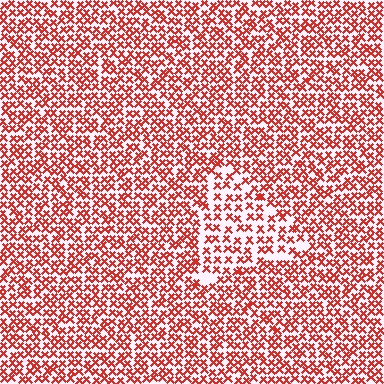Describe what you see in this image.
The image contains small red elements arranged at two different densities. A triangle-shaped region is visible where the elements are less densely packed than the surrounding area.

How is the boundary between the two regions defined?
The boundary is defined by a change in element density (approximately 1.6x ratio). All elements are the same color, size, and shape.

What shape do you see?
I see a triangle.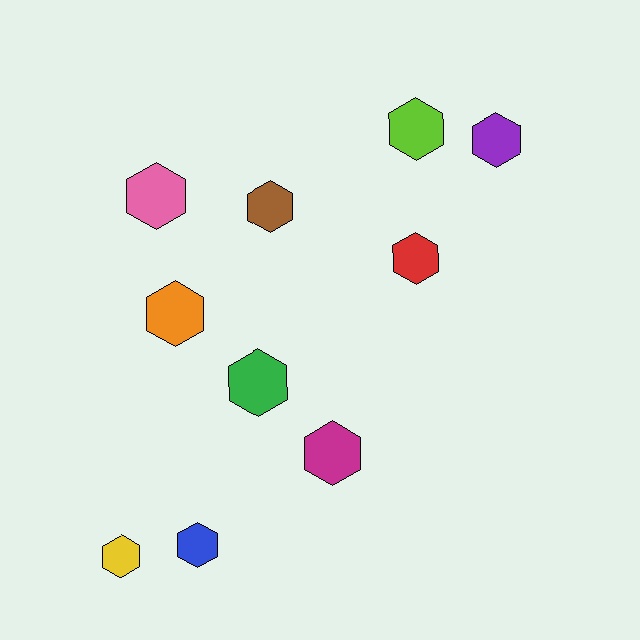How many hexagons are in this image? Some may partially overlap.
There are 10 hexagons.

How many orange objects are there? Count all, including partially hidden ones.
There is 1 orange object.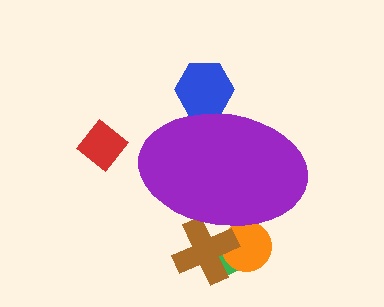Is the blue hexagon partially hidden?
Yes, the blue hexagon is partially hidden behind the purple ellipse.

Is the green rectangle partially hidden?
Yes, the green rectangle is partially hidden behind the purple ellipse.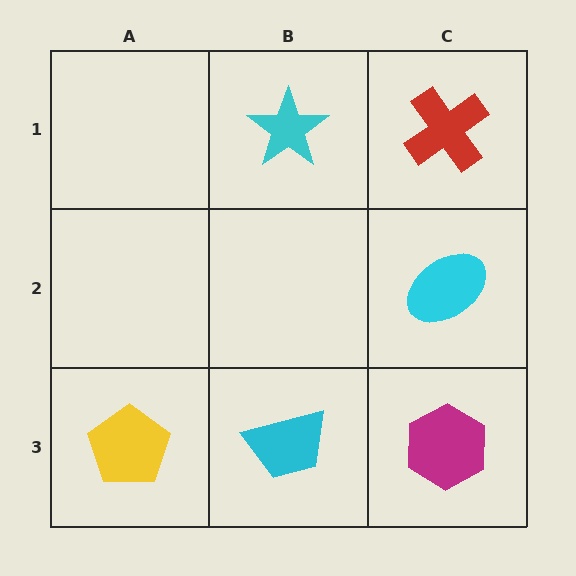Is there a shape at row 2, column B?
No, that cell is empty.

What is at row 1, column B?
A cyan star.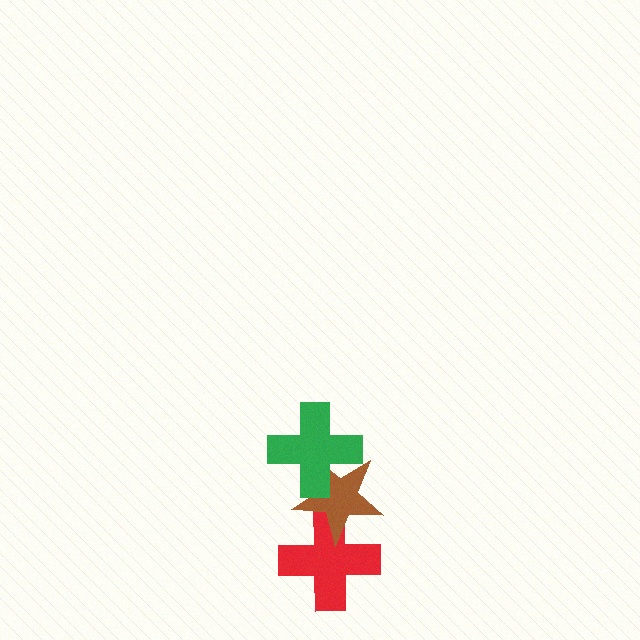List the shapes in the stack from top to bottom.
From top to bottom: the green cross, the brown star, the red cross.